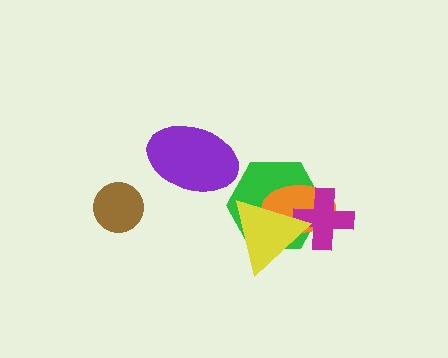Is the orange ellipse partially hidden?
Yes, it is partially covered by another shape.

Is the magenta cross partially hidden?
Yes, it is partially covered by another shape.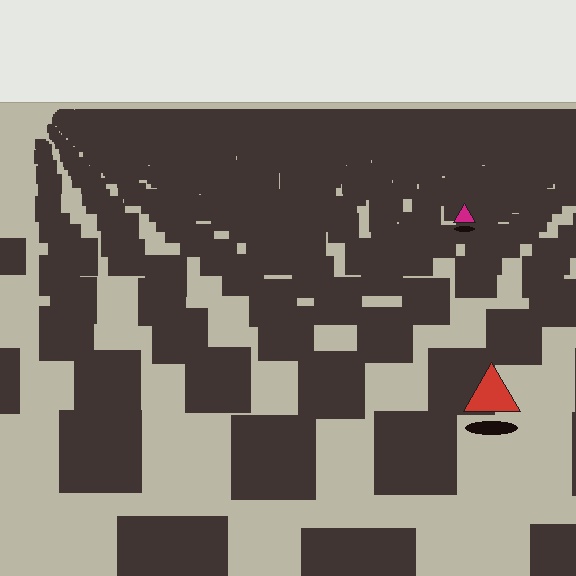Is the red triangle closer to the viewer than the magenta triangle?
Yes. The red triangle is closer — you can tell from the texture gradient: the ground texture is coarser near it.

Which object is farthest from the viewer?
The magenta triangle is farthest from the viewer. It appears smaller and the ground texture around it is denser.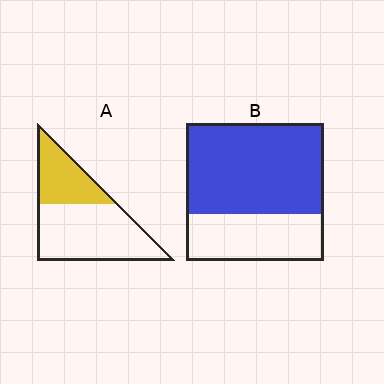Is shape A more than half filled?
No.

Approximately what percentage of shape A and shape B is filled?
A is approximately 35% and B is approximately 65%.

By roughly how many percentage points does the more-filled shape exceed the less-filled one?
By roughly 30 percentage points (B over A).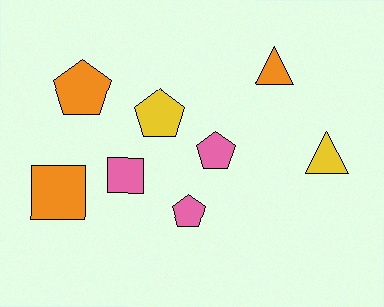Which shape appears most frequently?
Pentagon, with 4 objects.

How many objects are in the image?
There are 8 objects.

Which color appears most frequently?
Orange, with 3 objects.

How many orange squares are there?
There is 1 orange square.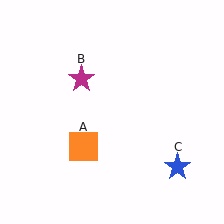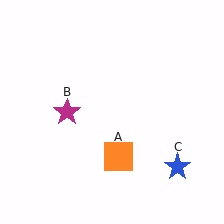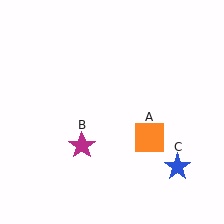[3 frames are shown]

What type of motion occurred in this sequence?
The orange square (object A), magenta star (object B) rotated counterclockwise around the center of the scene.